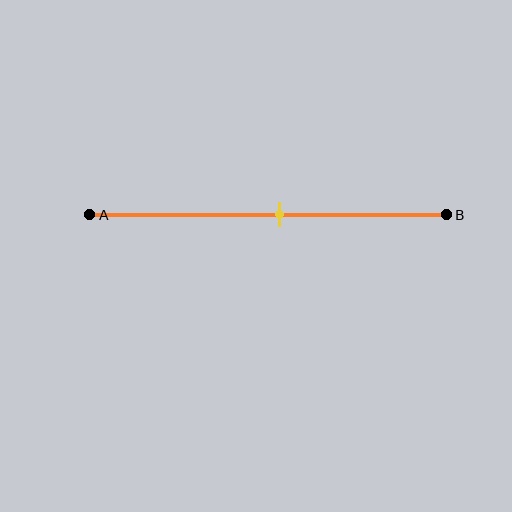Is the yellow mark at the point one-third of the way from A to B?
No, the mark is at about 55% from A, not at the 33% one-third point.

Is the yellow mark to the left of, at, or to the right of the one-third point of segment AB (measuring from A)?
The yellow mark is to the right of the one-third point of segment AB.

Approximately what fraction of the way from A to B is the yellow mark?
The yellow mark is approximately 55% of the way from A to B.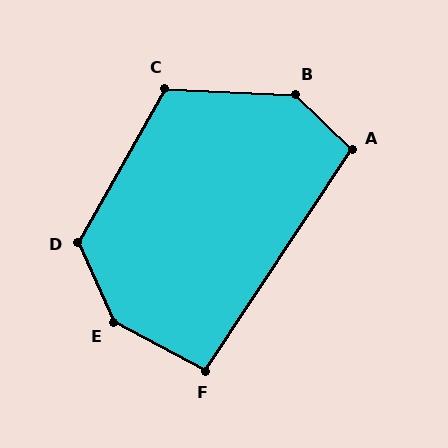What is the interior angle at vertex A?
Approximately 101 degrees (obtuse).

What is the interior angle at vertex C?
Approximately 117 degrees (obtuse).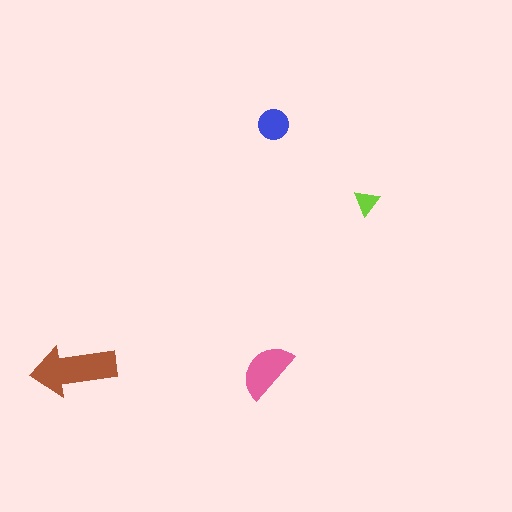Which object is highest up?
The blue circle is topmost.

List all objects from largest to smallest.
The brown arrow, the pink semicircle, the blue circle, the lime triangle.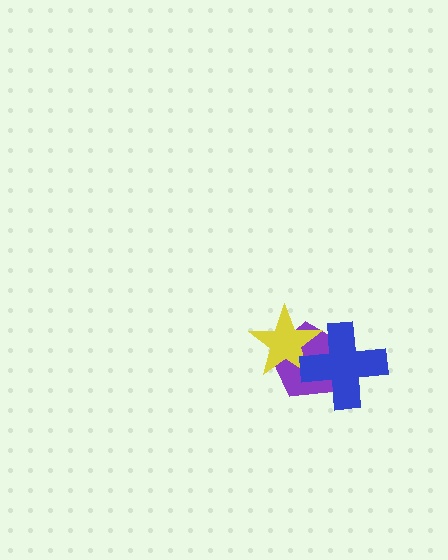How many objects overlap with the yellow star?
2 objects overlap with the yellow star.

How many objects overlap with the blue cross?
2 objects overlap with the blue cross.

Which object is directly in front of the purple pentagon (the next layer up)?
The yellow star is directly in front of the purple pentagon.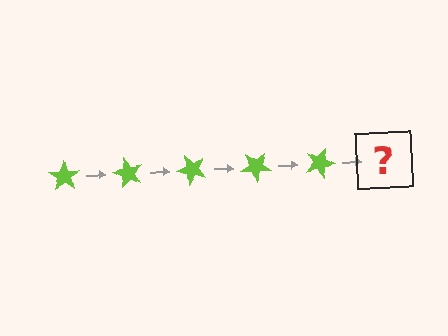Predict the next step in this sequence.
The next step is a lime star rotated 300 degrees.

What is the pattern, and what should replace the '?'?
The pattern is that the star rotates 60 degrees each step. The '?' should be a lime star rotated 300 degrees.